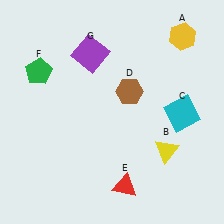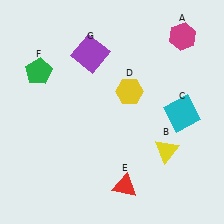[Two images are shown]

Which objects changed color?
A changed from yellow to magenta. D changed from brown to yellow.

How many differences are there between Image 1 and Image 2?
There are 2 differences between the two images.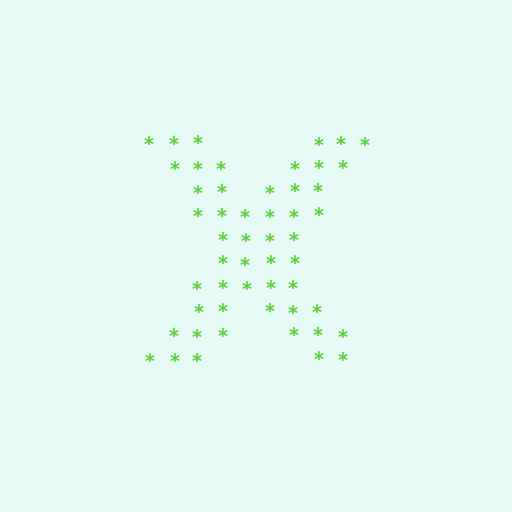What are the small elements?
The small elements are asterisks.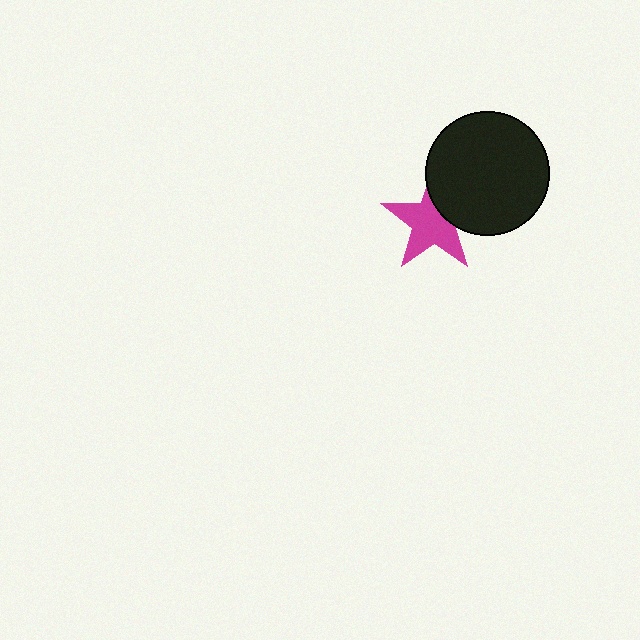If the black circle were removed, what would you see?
You would see the complete magenta star.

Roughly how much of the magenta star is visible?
Most of it is visible (roughly 69%).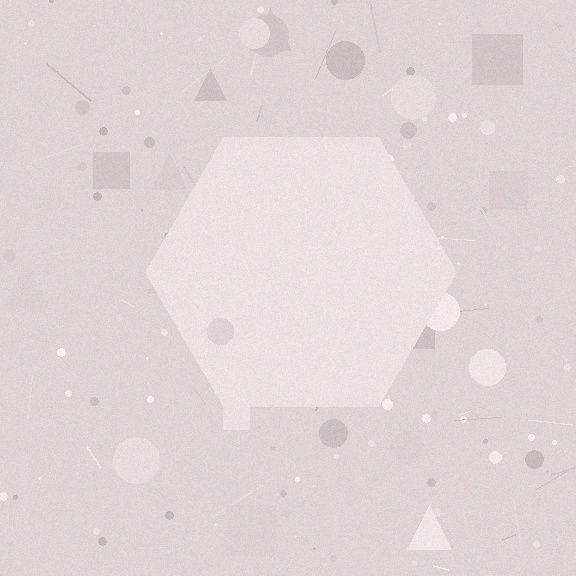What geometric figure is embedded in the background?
A hexagon is embedded in the background.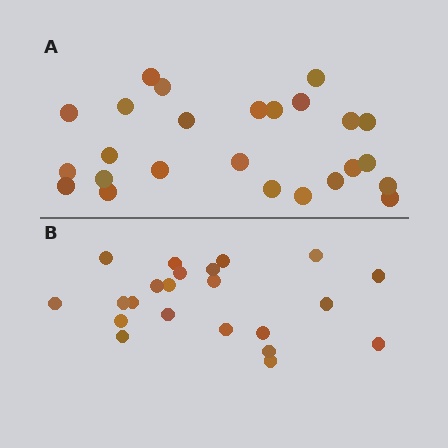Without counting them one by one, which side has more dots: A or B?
Region A (the top region) has more dots.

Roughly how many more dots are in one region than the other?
Region A has just a few more — roughly 2 or 3 more dots than region B.